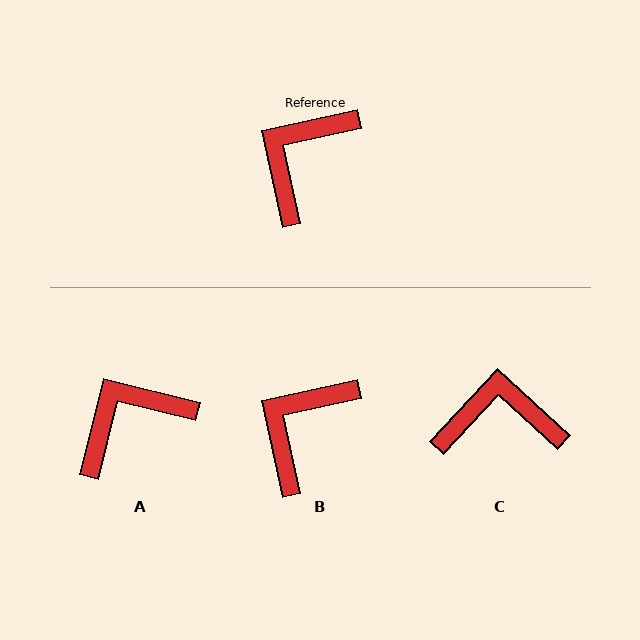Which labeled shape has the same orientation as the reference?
B.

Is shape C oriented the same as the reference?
No, it is off by about 55 degrees.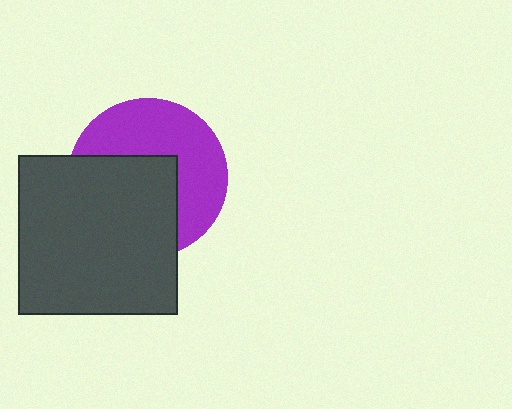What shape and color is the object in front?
The object in front is a dark gray square.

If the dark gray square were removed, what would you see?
You would see the complete purple circle.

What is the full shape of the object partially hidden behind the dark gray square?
The partially hidden object is a purple circle.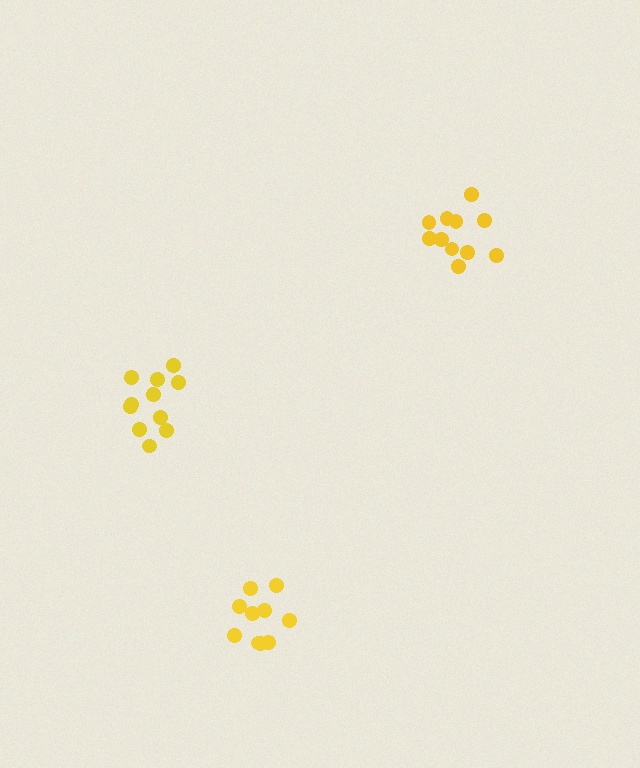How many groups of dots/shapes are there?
There are 3 groups.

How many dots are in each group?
Group 1: 11 dots, Group 2: 11 dots, Group 3: 10 dots (32 total).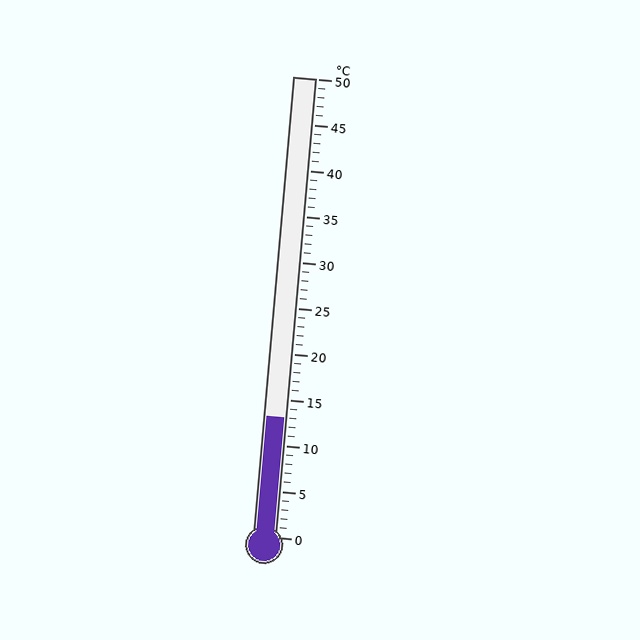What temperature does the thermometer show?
The thermometer shows approximately 13°C.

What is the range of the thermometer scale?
The thermometer scale ranges from 0°C to 50°C.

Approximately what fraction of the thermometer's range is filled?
The thermometer is filled to approximately 25% of its range.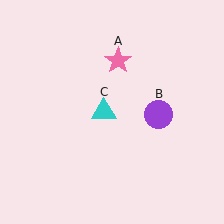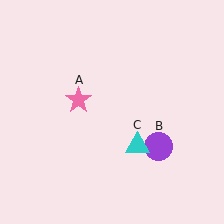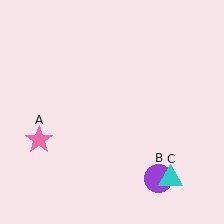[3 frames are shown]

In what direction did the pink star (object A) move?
The pink star (object A) moved down and to the left.